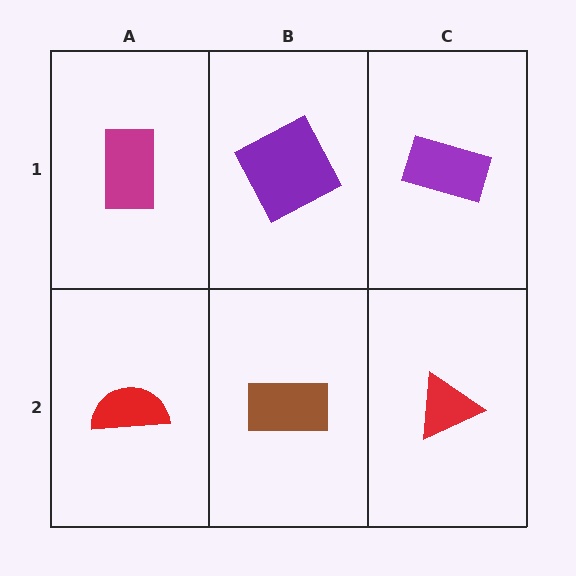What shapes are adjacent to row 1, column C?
A red triangle (row 2, column C), a purple square (row 1, column B).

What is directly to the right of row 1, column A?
A purple square.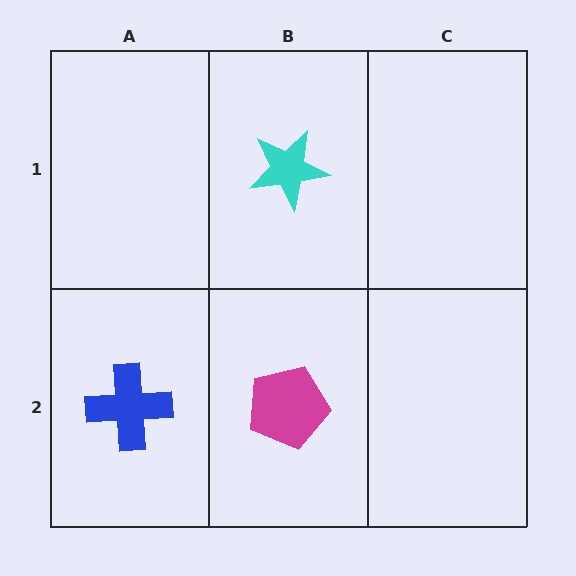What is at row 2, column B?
A magenta pentagon.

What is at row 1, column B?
A cyan star.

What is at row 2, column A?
A blue cross.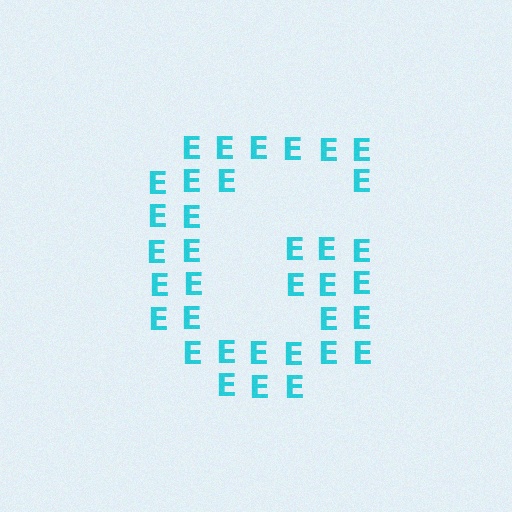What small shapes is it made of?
It is made of small letter E's.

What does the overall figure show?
The overall figure shows the letter G.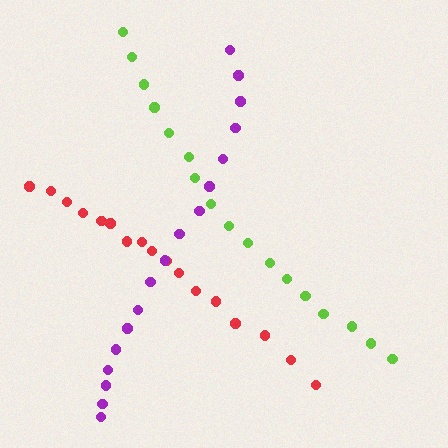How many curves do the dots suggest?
There are 3 distinct paths.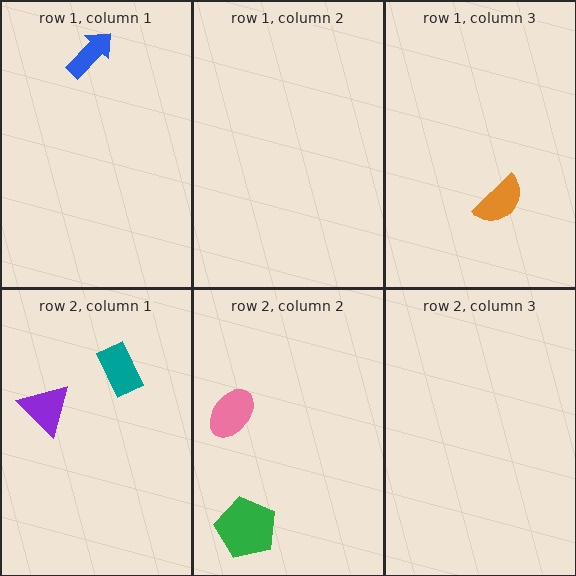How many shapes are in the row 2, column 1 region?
2.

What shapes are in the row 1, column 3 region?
The orange semicircle.